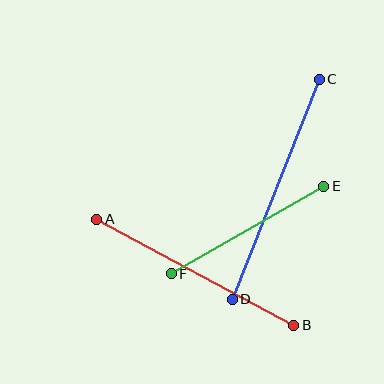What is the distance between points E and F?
The distance is approximately 176 pixels.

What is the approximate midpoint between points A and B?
The midpoint is at approximately (195, 272) pixels.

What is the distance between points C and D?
The distance is approximately 236 pixels.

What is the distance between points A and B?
The distance is approximately 224 pixels.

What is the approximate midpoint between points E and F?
The midpoint is at approximately (248, 230) pixels.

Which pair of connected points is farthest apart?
Points C and D are farthest apart.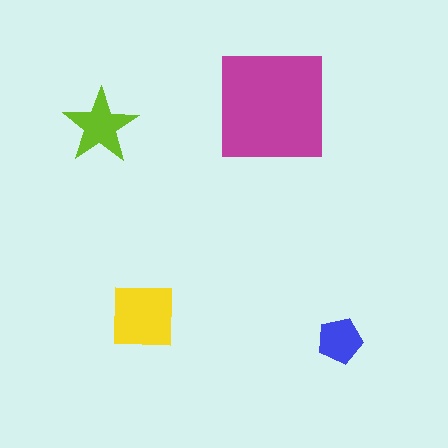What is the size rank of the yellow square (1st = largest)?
2nd.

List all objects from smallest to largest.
The blue pentagon, the lime star, the yellow square, the magenta square.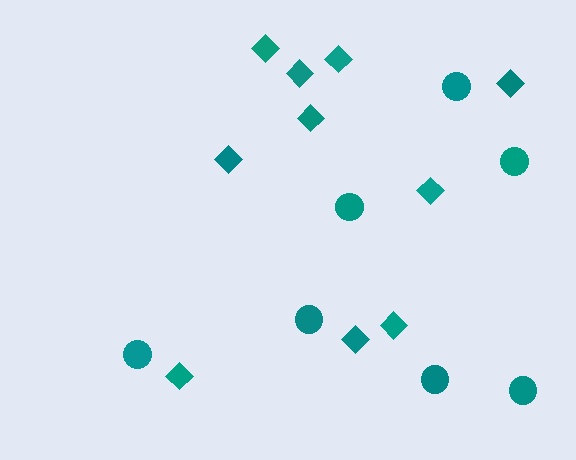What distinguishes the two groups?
There are 2 groups: one group of circles (7) and one group of diamonds (10).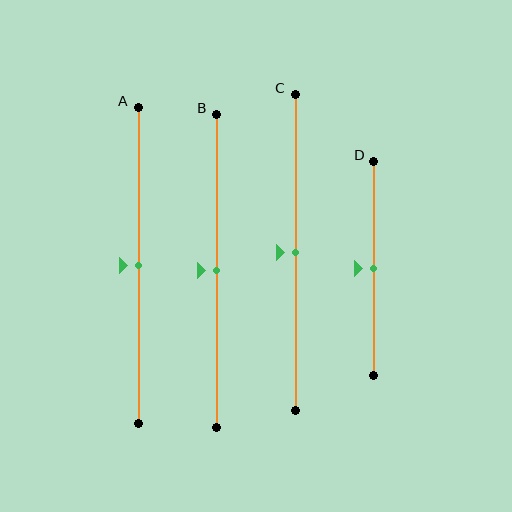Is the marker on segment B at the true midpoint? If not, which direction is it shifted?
Yes, the marker on segment B is at the true midpoint.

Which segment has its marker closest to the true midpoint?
Segment A has its marker closest to the true midpoint.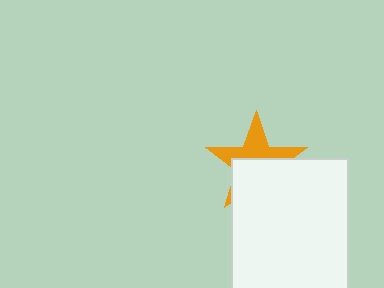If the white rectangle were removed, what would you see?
You would see the complete orange star.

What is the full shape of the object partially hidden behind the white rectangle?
The partially hidden object is an orange star.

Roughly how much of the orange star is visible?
A small part of it is visible (roughly 45%).